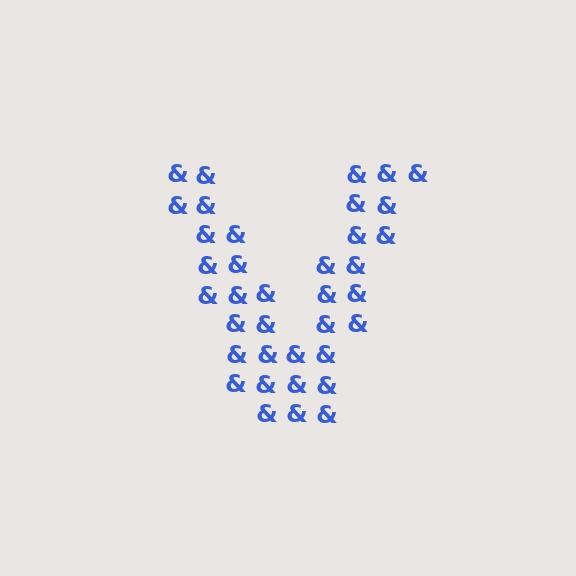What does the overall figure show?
The overall figure shows the letter V.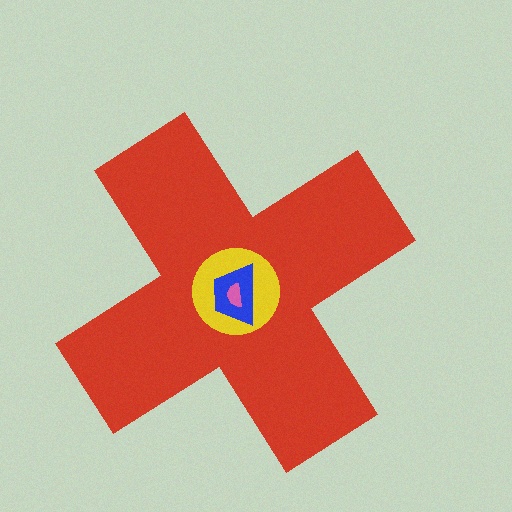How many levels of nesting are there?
4.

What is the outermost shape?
The red cross.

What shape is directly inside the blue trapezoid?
The pink semicircle.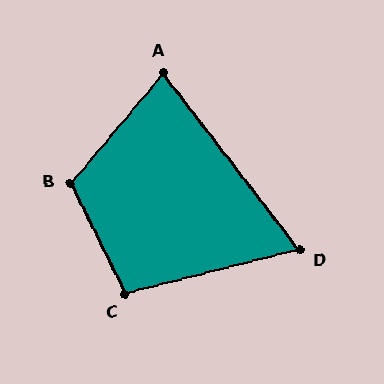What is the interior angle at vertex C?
Approximately 102 degrees (obtuse).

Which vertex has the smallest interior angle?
D, at approximately 67 degrees.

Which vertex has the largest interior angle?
B, at approximately 113 degrees.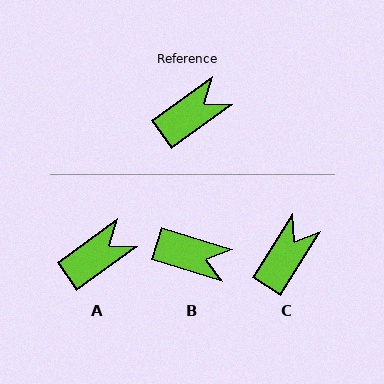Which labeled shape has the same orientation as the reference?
A.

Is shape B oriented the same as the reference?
No, it is off by about 53 degrees.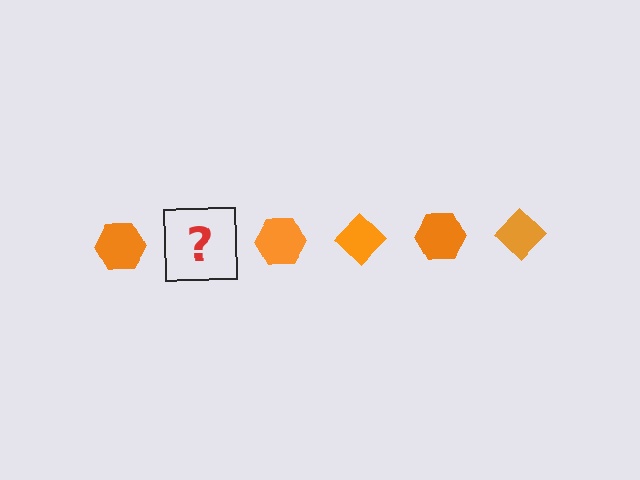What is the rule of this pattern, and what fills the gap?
The rule is that the pattern cycles through hexagon, diamond shapes in orange. The gap should be filled with an orange diamond.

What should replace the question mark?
The question mark should be replaced with an orange diamond.